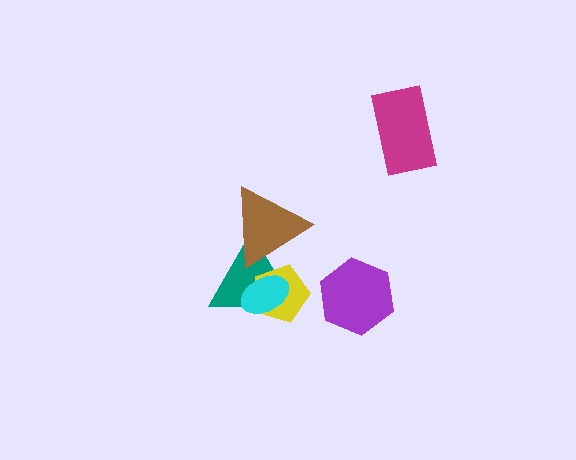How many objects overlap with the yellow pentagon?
3 objects overlap with the yellow pentagon.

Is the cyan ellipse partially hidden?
No, no other shape covers it.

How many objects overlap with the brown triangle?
2 objects overlap with the brown triangle.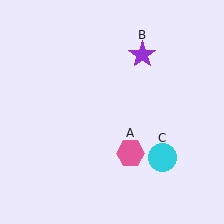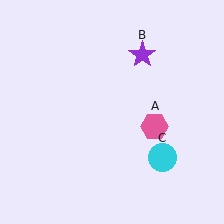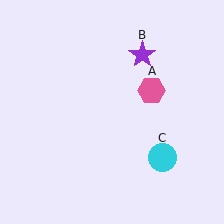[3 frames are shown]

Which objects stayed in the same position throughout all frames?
Purple star (object B) and cyan circle (object C) remained stationary.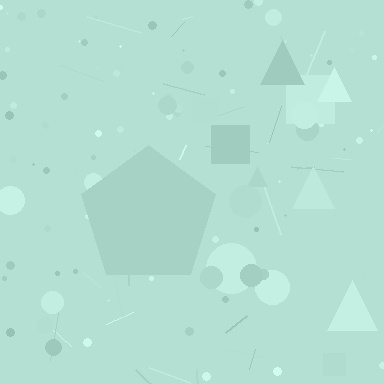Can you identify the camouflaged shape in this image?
The camouflaged shape is a pentagon.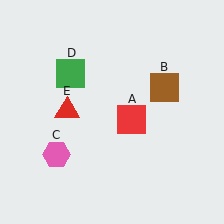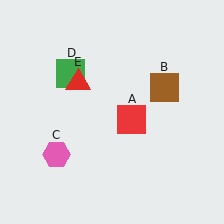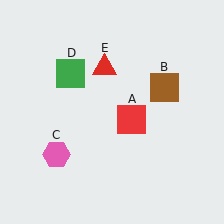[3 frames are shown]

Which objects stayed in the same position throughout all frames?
Red square (object A) and brown square (object B) and pink hexagon (object C) and green square (object D) remained stationary.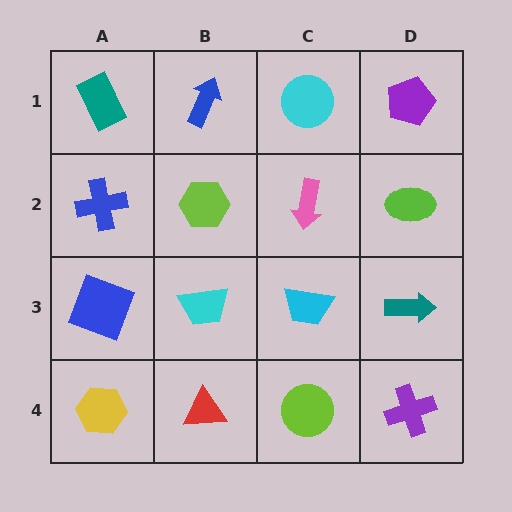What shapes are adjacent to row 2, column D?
A purple pentagon (row 1, column D), a teal arrow (row 3, column D), a pink arrow (row 2, column C).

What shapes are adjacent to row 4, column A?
A blue square (row 3, column A), a red triangle (row 4, column B).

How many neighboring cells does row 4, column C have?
3.